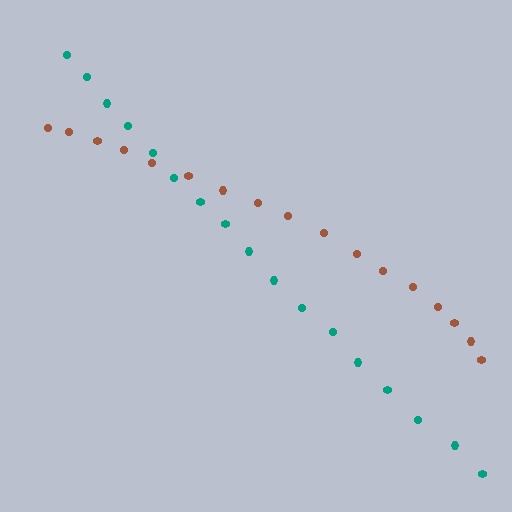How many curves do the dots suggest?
There are 2 distinct paths.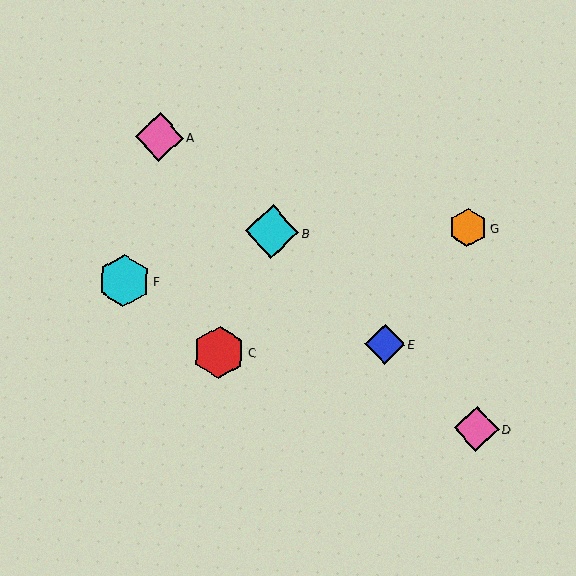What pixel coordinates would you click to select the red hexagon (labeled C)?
Click at (219, 352) to select the red hexagon C.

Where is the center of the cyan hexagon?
The center of the cyan hexagon is at (124, 281).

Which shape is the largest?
The cyan diamond (labeled B) is the largest.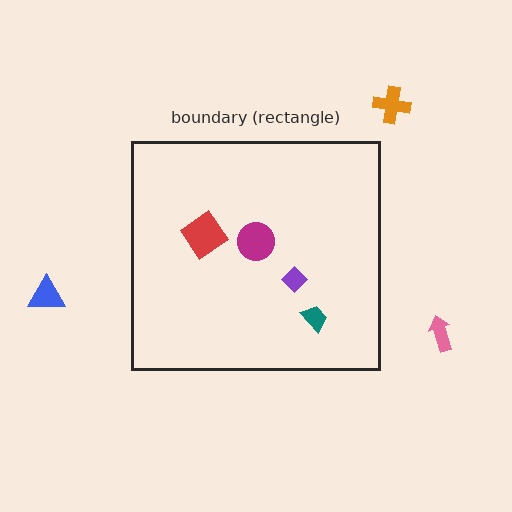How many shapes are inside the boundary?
4 inside, 3 outside.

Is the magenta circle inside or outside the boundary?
Inside.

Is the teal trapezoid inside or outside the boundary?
Inside.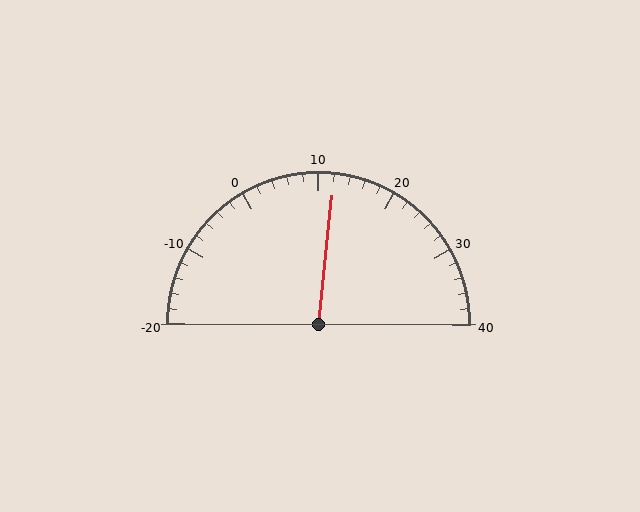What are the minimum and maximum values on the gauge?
The gauge ranges from -20 to 40.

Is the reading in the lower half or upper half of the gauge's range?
The reading is in the upper half of the range (-20 to 40).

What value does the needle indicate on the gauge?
The needle indicates approximately 12.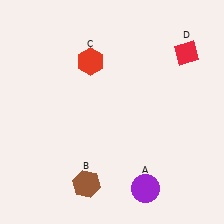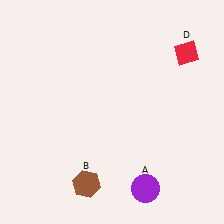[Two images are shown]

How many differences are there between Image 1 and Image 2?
There is 1 difference between the two images.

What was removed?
The red hexagon (C) was removed in Image 2.